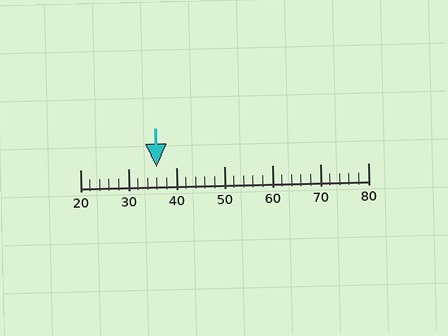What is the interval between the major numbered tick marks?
The major tick marks are spaced 10 units apart.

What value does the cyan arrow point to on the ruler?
The cyan arrow points to approximately 36.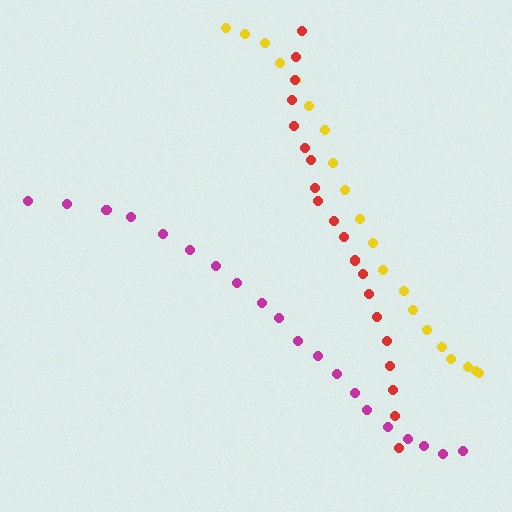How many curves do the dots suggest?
There are 3 distinct paths.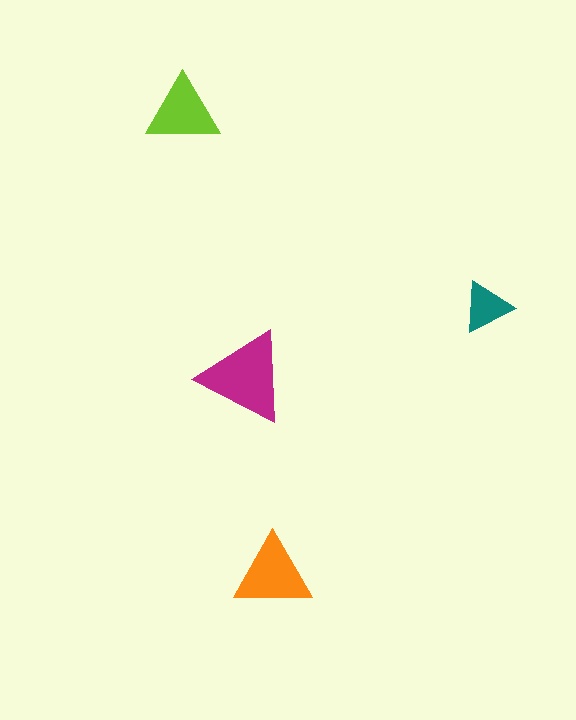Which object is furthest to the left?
The lime triangle is leftmost.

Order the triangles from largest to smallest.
the magenta one, the orange one, the lime one, the teal one.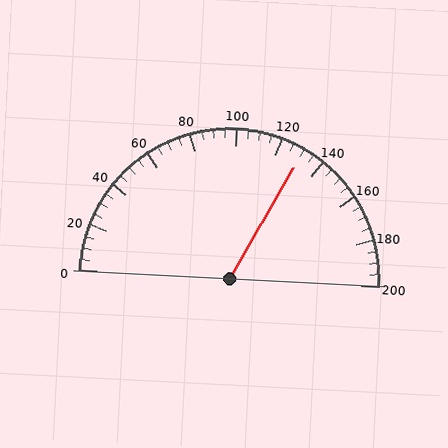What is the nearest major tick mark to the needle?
The nearest major tick mark is 120.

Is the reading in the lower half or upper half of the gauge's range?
The reading is in the upper half of the range (0 to 200).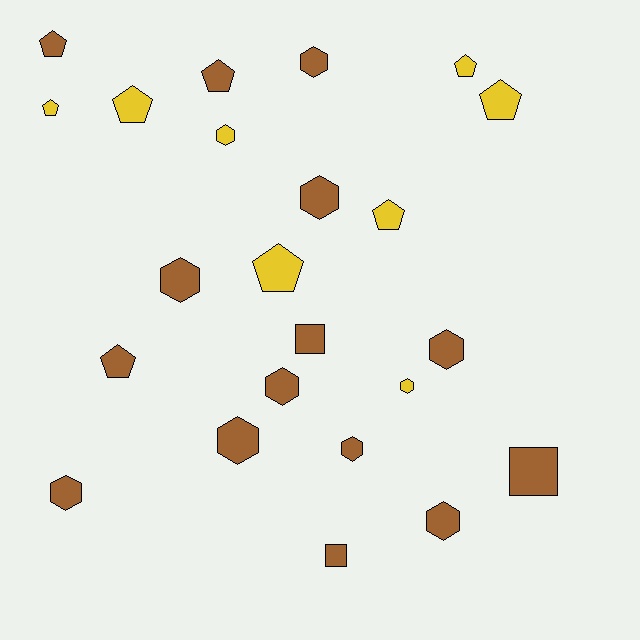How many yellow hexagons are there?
There are 2 yellow hexagons.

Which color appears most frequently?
Brown, with 15 objects.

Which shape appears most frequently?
Hexagon, with 11 objects.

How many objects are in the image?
There are 23 objects.